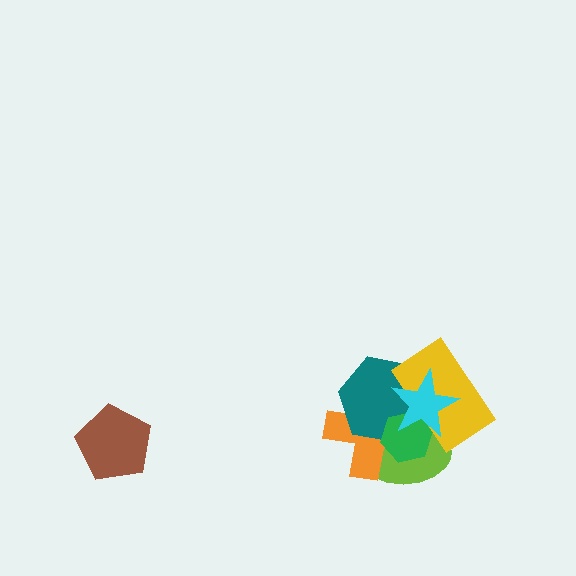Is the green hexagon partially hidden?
Yes, it is partially covered by another shape.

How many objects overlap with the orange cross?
5 objects overlap with the orange cross.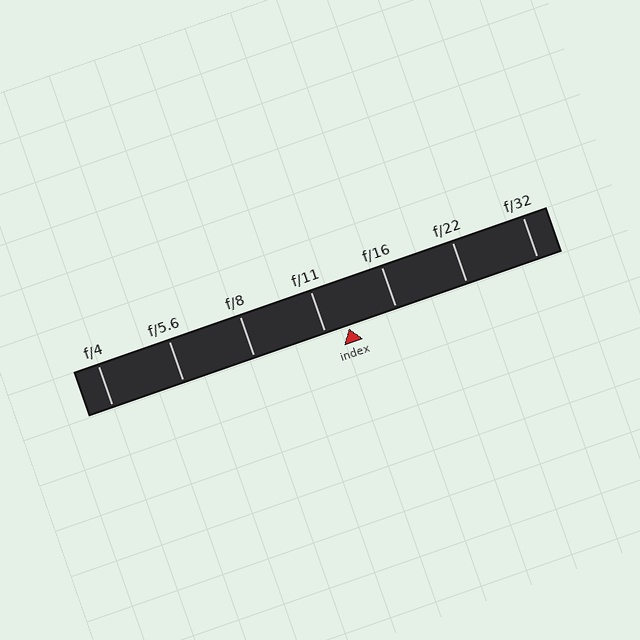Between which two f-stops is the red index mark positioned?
The index mark is between f/11 and f/16.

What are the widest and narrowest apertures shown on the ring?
The widest aperture shown is f/4 and the narrowest is f/32.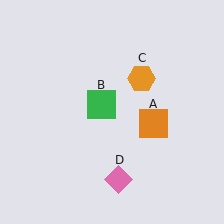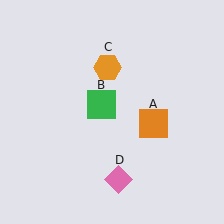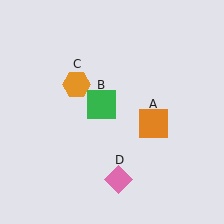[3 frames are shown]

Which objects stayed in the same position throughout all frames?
Orange square (object A) and green square (object B) and pink diamond (object D) remained stationary.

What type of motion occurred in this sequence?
The orange hexagon (object C) rotated counterclockwise around the center of the scene.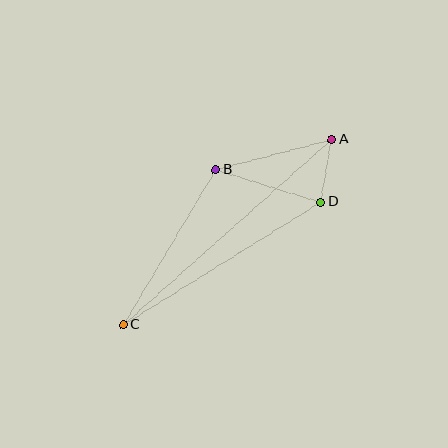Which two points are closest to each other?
Points A and D are closest to each other.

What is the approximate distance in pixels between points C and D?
The distance between C and D is approximately 232 pixels.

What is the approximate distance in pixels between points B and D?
The distance between B and D is approximately 110 pixels.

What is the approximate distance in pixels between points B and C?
The distance between B and C is approximately 180 pixels.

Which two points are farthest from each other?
Points A and C are farthest from each other.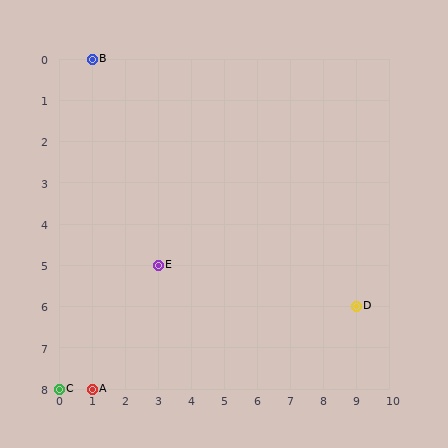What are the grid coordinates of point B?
Point B is at grid coordinates (1, 0).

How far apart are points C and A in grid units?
Points C and A are 1 column apart.